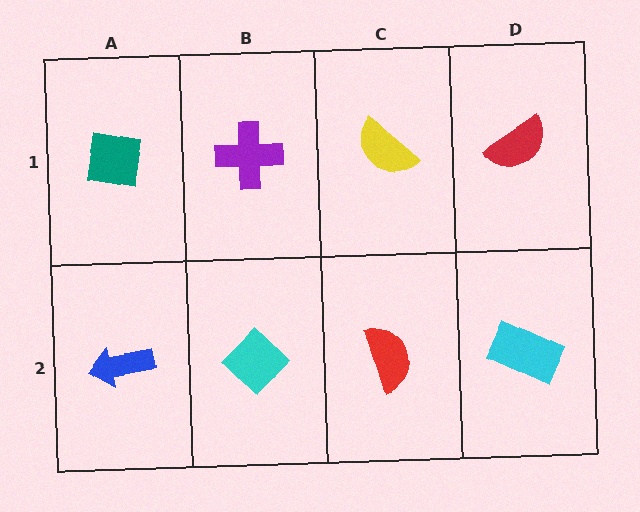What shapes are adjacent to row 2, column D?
A red semicircle (row 1, column D), a red semicircle (row 2, column C).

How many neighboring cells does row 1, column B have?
3.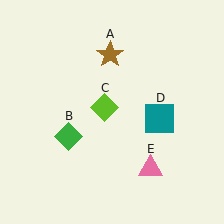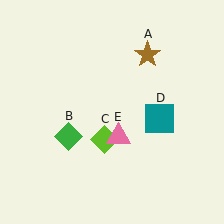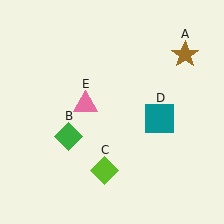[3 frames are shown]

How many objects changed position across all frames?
3 objects changed position: brown star (object A), lime diamond (object C), pink triangle (object E).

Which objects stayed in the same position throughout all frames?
Green diamond (object B) and teal square (object D) remained stationary.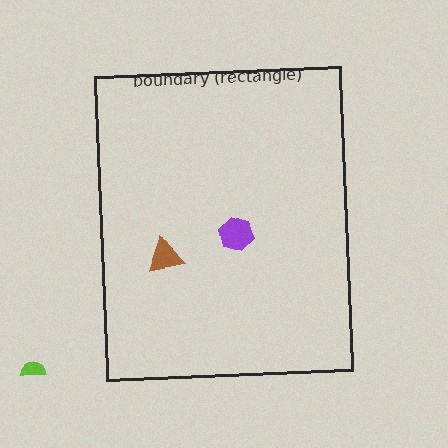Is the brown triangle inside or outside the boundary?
Inside.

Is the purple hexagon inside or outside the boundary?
Inside.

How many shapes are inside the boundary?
2 inside, 1 outside.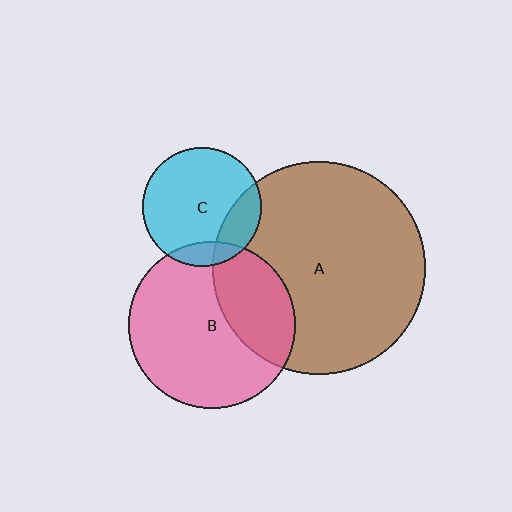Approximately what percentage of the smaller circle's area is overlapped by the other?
Approximately 10%.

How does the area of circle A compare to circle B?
Approximately 1.6 times.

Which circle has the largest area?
Circle A (brown).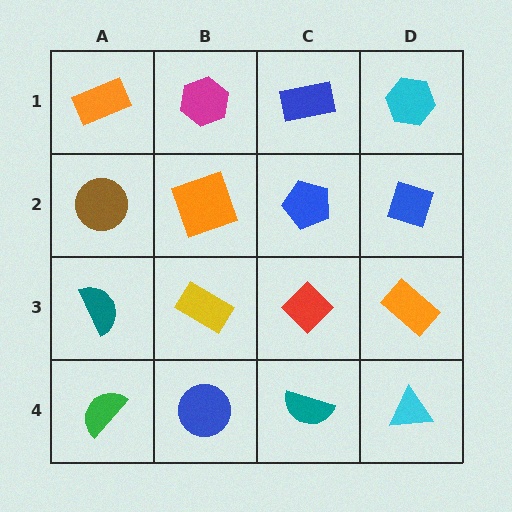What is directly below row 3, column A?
A green semicircle.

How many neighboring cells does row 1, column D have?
2.